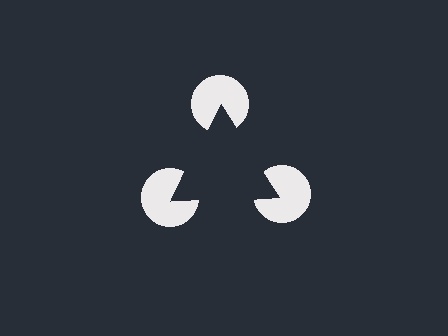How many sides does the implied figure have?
3 sides.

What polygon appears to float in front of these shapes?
An illusory triangle — its edges are inferred from the aligned wedge cuts in the pac-man discs, not physically drawn.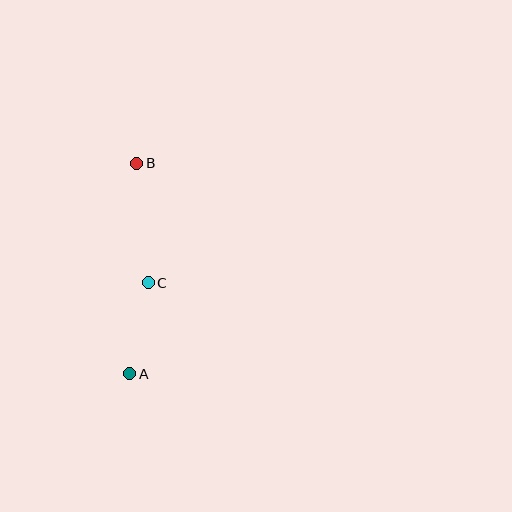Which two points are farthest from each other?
Points A and B are farthest from each other.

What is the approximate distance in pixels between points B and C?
The distance between B and C is approximately 120 pixels.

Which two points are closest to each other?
Points A and C are closest to each other.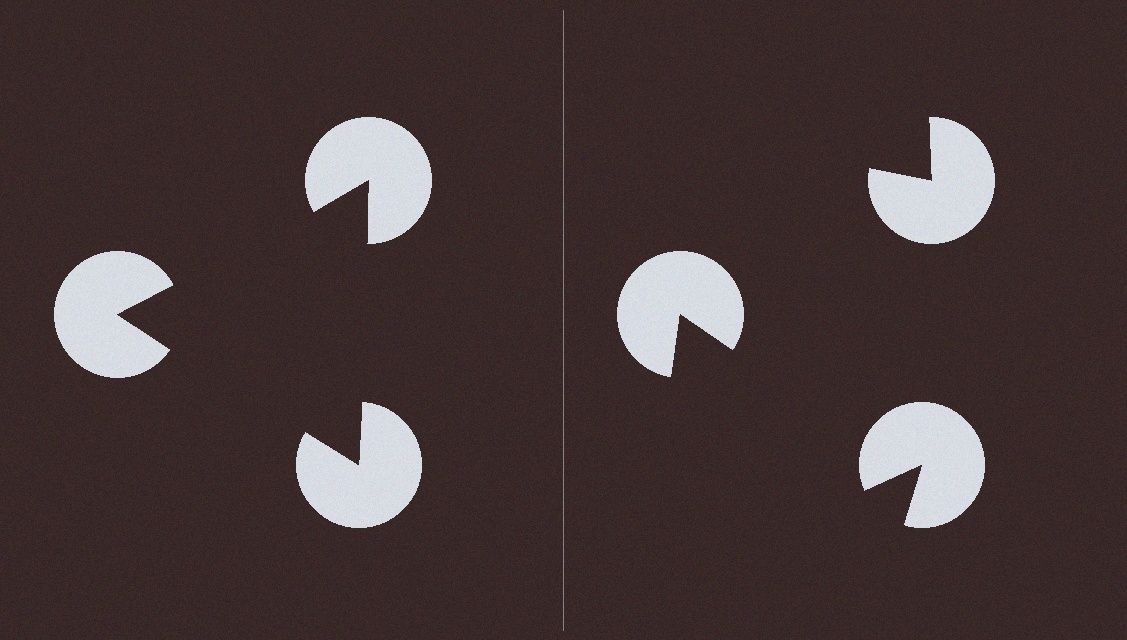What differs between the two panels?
The pac-man discs are positioned identically on both sides; only the wedge orientations differ. On the left they align to a triangle; on the right they are misaligned.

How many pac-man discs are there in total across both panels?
6 — 3 on each side.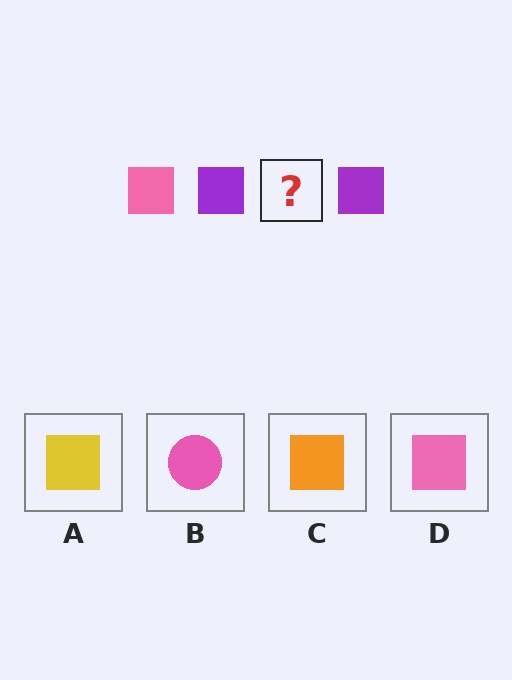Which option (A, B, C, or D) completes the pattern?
D.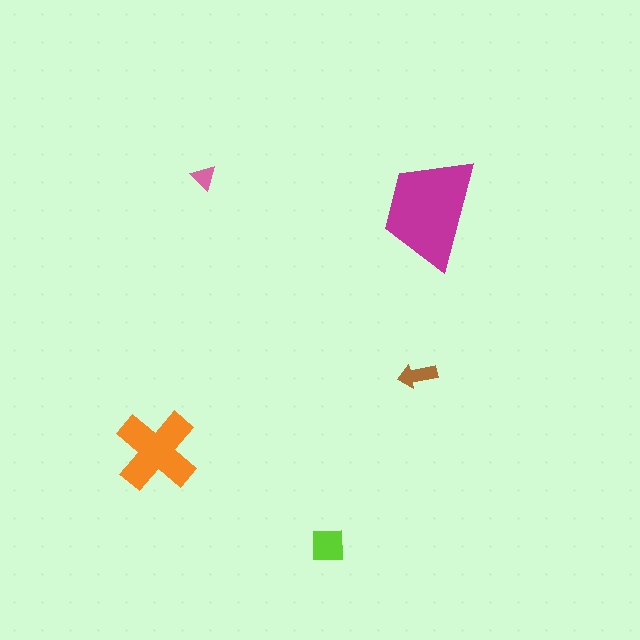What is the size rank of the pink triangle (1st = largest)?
5th.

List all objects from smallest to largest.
The pink triangle, the brown arrow, the lime square, the orange cross, the magenta trapezoid.